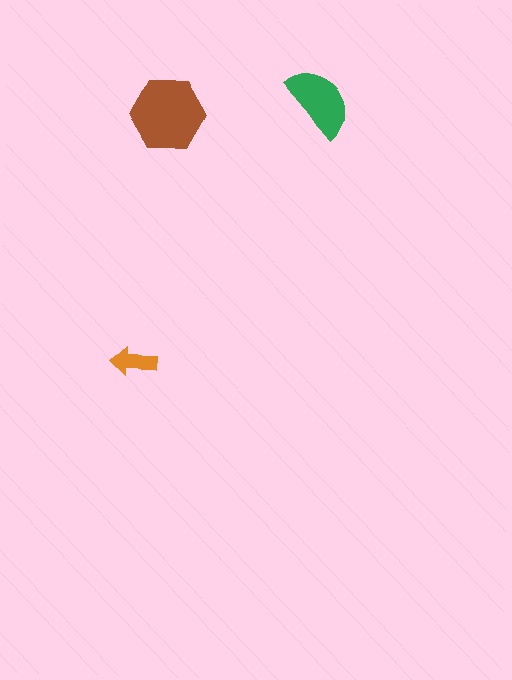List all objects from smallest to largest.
The orange arrow, the green semicircle, the brown hexagon.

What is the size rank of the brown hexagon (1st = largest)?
1st.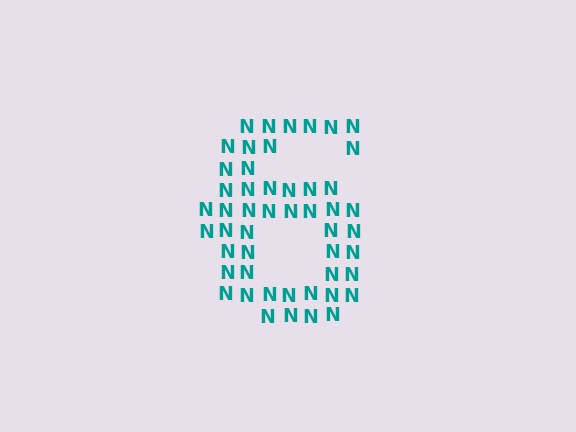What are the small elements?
The small elements are letter N's.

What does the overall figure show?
The overall figure shows the digit 6.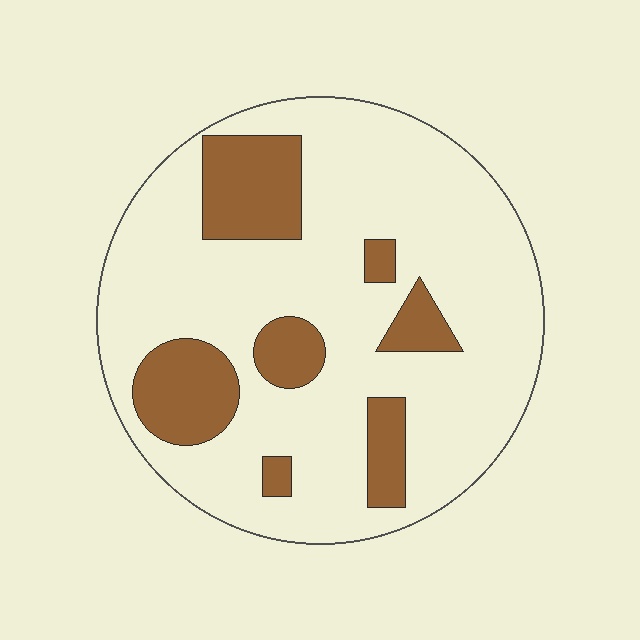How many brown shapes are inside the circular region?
7.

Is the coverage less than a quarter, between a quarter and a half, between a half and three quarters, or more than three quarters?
Less than a quarter.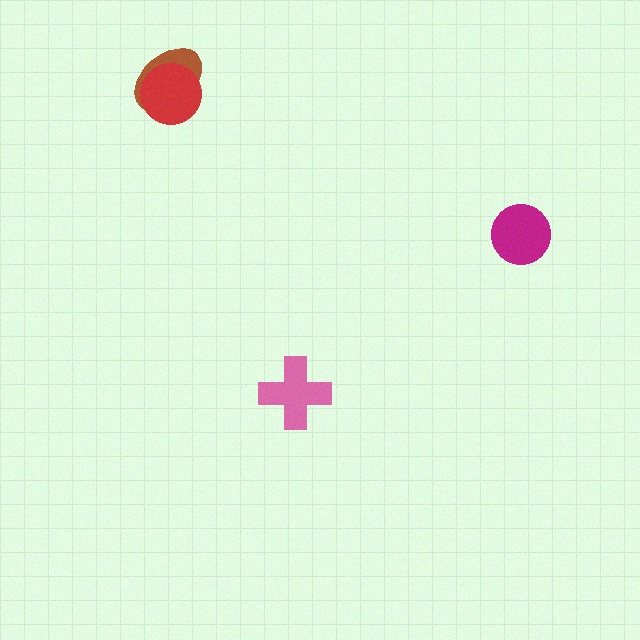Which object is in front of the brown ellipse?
The red circle is in front of the brown ellipse.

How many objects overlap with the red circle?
1 object overlaps with the red circle.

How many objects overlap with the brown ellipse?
1 object overlaps with the brown ellipse.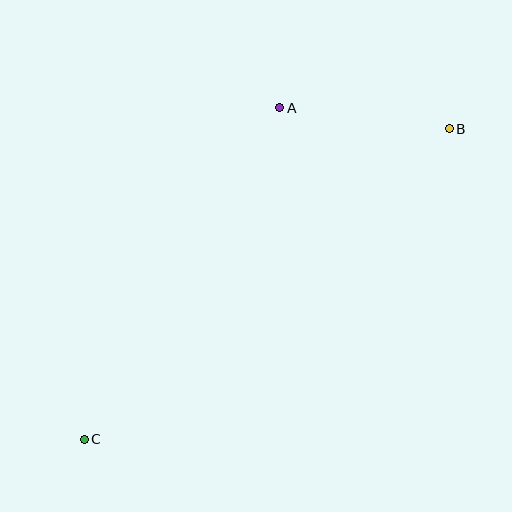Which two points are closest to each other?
Points A and B are closest to each other.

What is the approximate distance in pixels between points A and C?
The distance between A and C is approximately 385 pixels.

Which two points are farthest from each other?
Points B and C are farthest from each other.